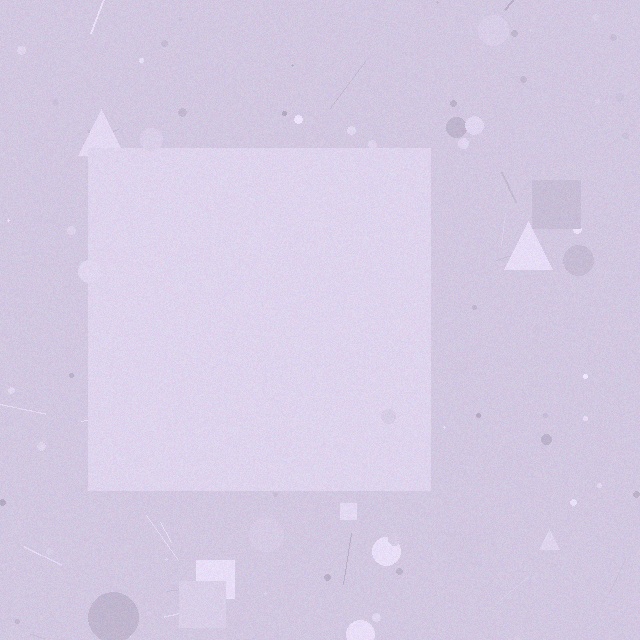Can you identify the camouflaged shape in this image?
The camouflaged shape is a square.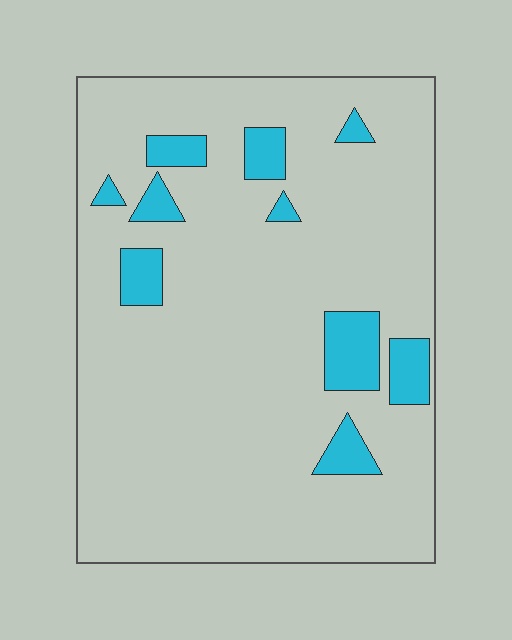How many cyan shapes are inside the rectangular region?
10.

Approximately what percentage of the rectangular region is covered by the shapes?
Approximately 10%.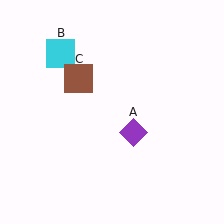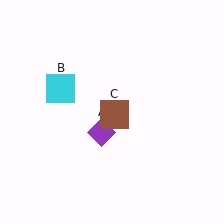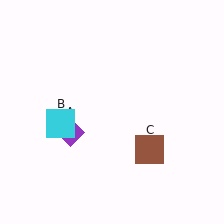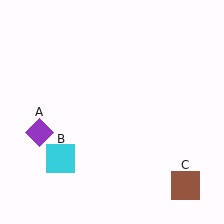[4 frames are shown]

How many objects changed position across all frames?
3 objects changed position: purple diamond (object A), cyan square (object B), brown square (object C).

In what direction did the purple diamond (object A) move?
The purple diamond (object A) moved left.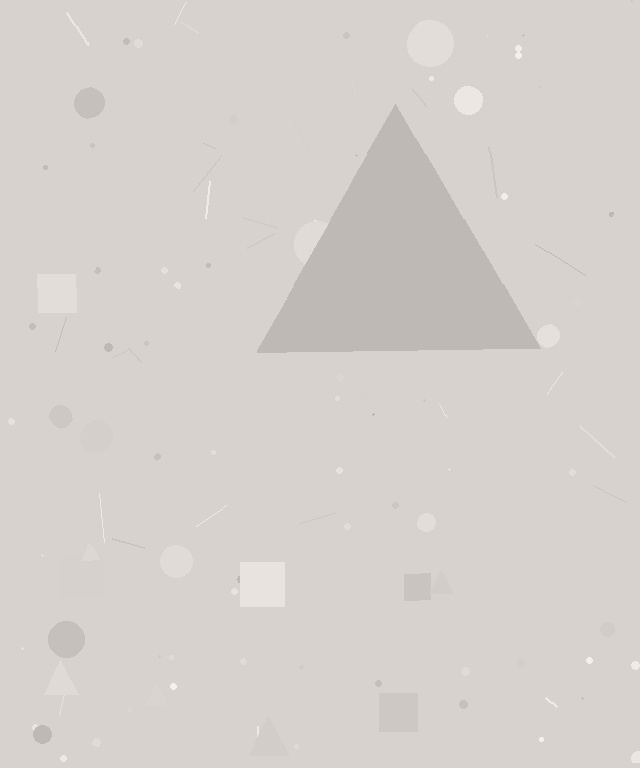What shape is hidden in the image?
A triangle is hidden in the image.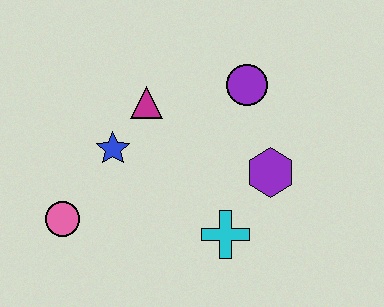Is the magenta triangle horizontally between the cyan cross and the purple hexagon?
No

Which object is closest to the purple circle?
The purple hexagon is closest to the purple circle.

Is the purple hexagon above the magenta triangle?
No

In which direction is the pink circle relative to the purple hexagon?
The pink circle is to the left of the purple hexagon.